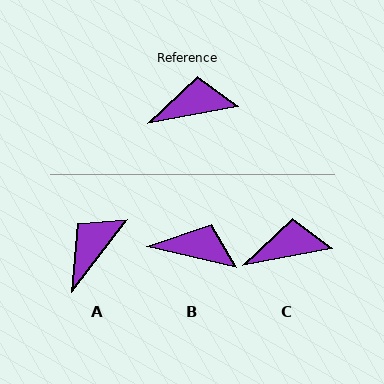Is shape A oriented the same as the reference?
No, it is off by about 42 degrees.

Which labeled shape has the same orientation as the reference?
C.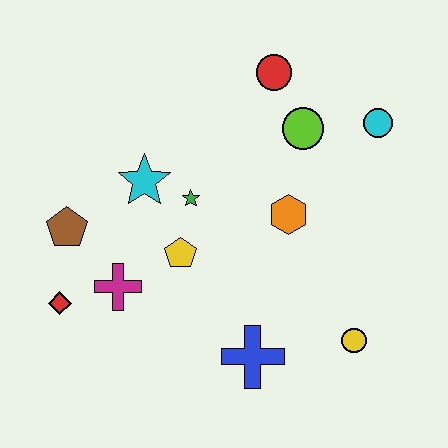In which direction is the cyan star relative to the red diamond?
The cyan star is above the red diamond.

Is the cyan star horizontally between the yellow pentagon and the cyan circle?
No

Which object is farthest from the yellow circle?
The brown pentagon is farthest from the yellow circle.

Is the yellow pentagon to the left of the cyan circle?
Yes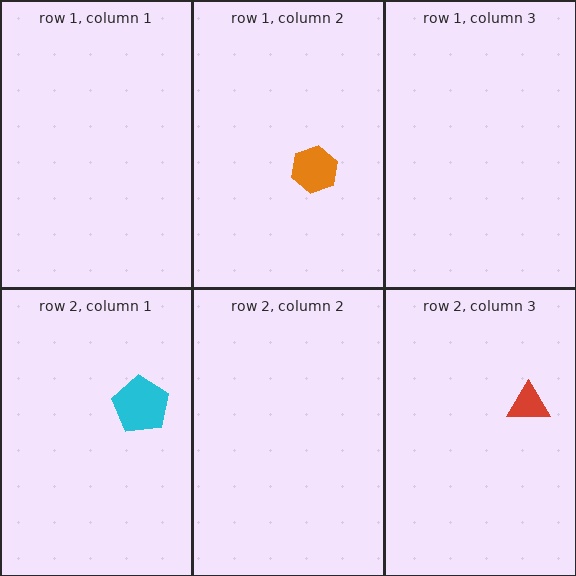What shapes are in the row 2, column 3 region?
The red triangle.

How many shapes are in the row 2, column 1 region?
1.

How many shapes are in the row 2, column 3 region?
1.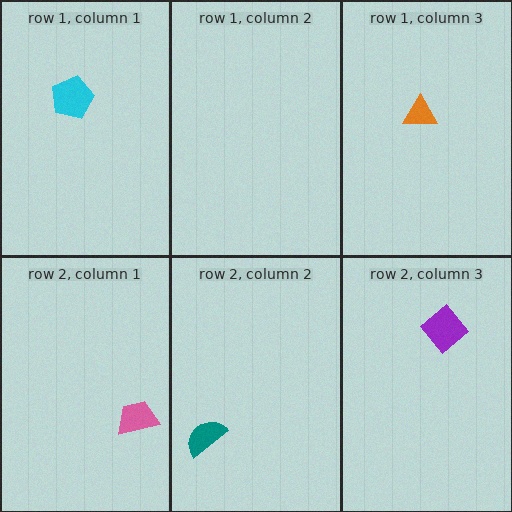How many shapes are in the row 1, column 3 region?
1.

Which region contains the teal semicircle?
The row 2, column 2 region.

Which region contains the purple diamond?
The row 2, column 3 region.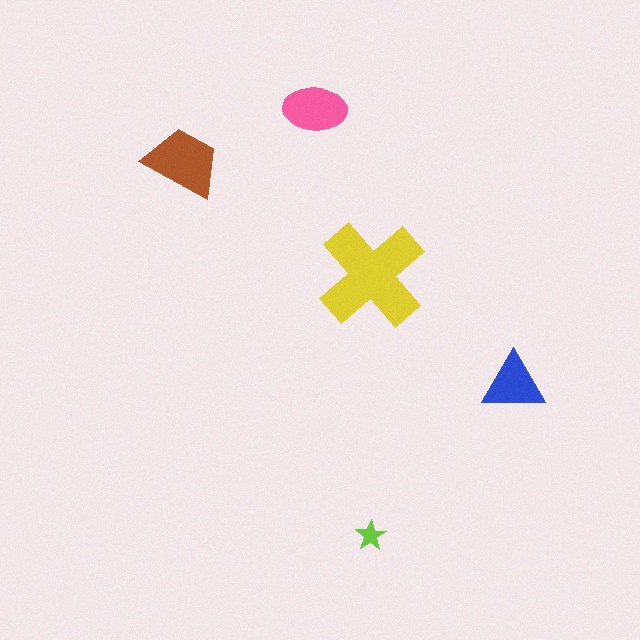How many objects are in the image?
There are 5 objects in the image.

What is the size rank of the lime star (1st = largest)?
5th.